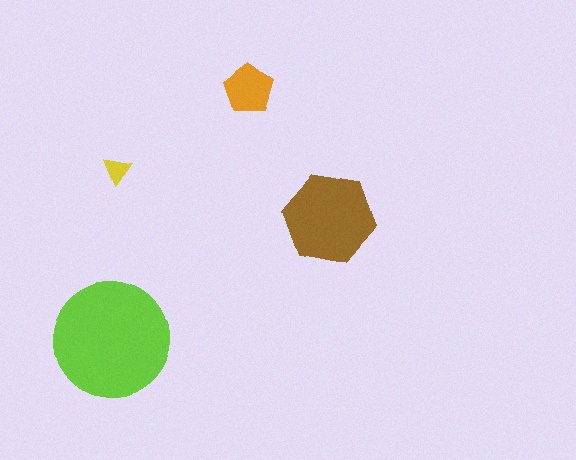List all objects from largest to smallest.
The lime circle, the brown hexagon, the orange pentagon, the yellow triangle.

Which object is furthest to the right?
The brown hexagon is rightmost.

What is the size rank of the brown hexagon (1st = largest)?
2nd.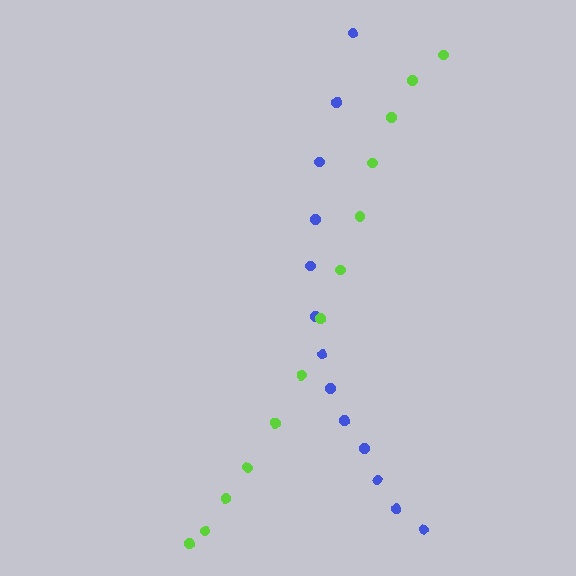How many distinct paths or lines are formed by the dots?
There are 2 distinct paths.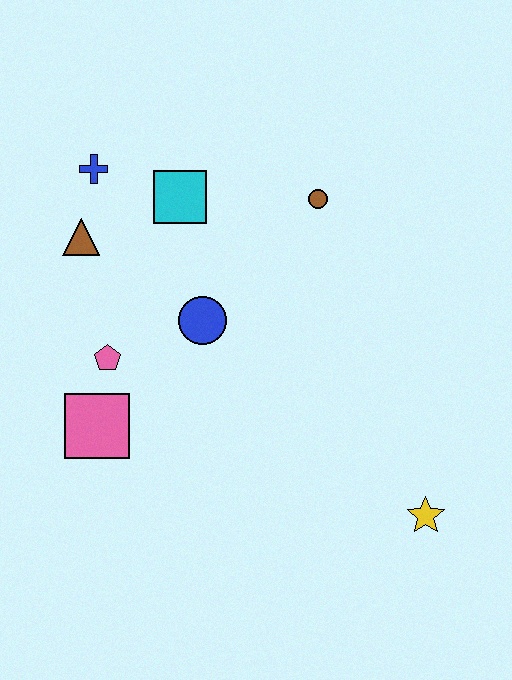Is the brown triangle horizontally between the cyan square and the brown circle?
No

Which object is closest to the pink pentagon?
The pink square is closest to the pink pentagon.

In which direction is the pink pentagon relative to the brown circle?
The pink pentagon is to the left of the brown circle.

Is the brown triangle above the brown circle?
No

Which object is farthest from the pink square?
The yellow star is farthest from the pink square.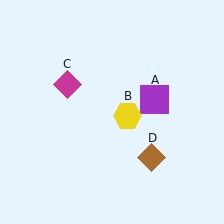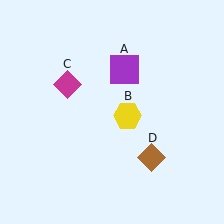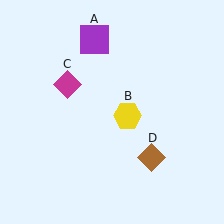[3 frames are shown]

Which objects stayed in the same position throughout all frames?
Yellow hexagon (object B) and magenta diamond (object C) and brown diamond (object D) remained stationary.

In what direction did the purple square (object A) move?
The purple square (object A) moved up and to the left.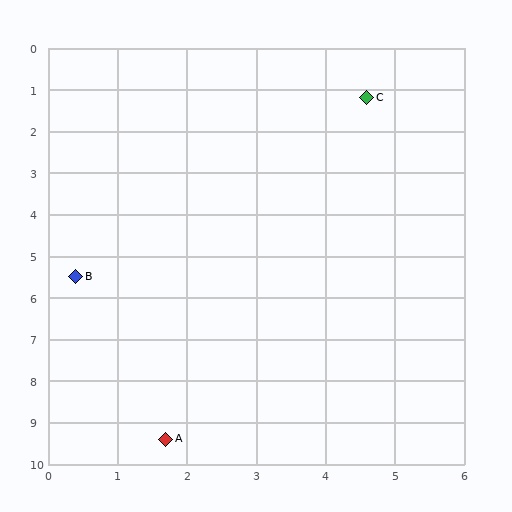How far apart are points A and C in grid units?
Points A and C are about 8.7 grid units apart.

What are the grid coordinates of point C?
Point C is at approximately (4.6, 1.2).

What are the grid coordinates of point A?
Point A is at approximately (1.7, 9.4).